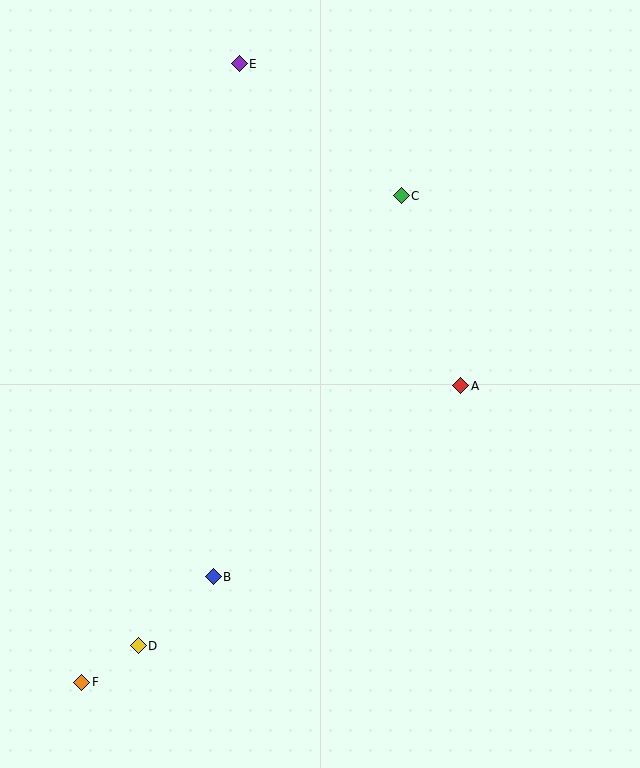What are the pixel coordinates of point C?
Point C is at (401, 196).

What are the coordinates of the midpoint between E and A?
The midpoint between E and A is at (350, 225).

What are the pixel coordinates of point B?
Point B is at (213, 577).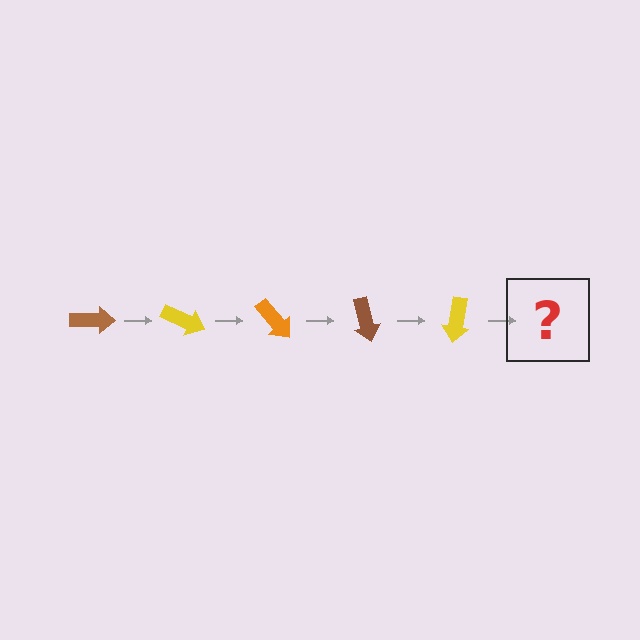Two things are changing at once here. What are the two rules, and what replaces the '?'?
The two rules are that it rotates 25 degrees each step and the color cycles through brown, yellow, and orange. The '?' should be an orange arrow, rotated 125 degrees from the start.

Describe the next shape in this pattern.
It should be an orange arrow, rotated 125 degrees from the start.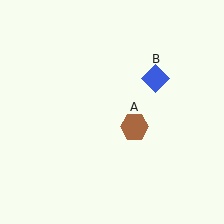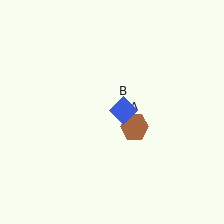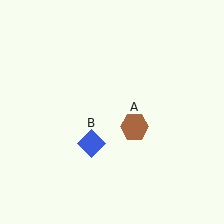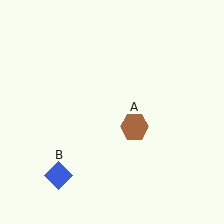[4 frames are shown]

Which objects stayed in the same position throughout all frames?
Brown hexagon (object A) remained stationary.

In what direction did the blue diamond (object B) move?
The blue diamond (object B) moved down and to the left.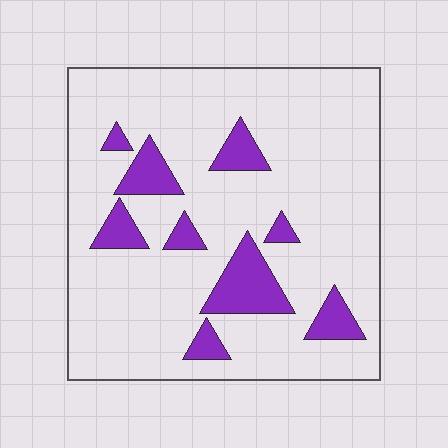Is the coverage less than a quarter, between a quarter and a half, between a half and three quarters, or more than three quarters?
Less than a quarter.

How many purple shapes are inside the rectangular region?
9.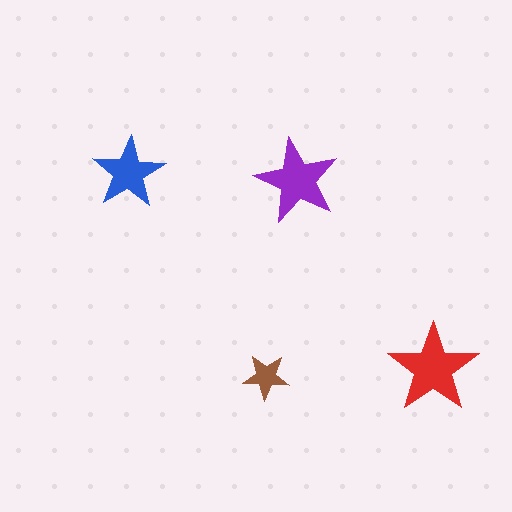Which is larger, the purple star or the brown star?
The purple one.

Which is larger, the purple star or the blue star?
The purple one.